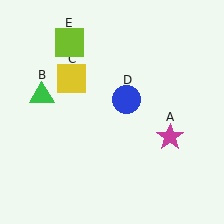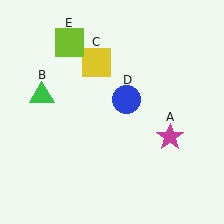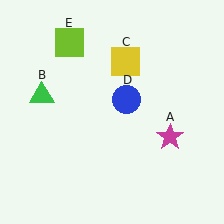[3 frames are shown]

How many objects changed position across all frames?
1 object changed position: yellow square (object C).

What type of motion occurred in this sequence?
The yellow square (object C) rotated clockwise around the center of the scene.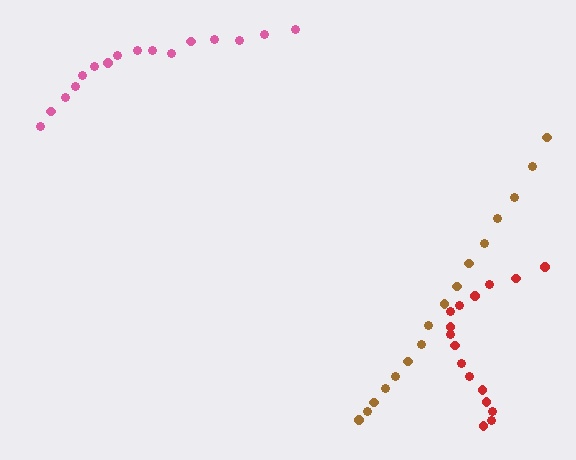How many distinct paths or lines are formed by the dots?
There are 3 distinct paths.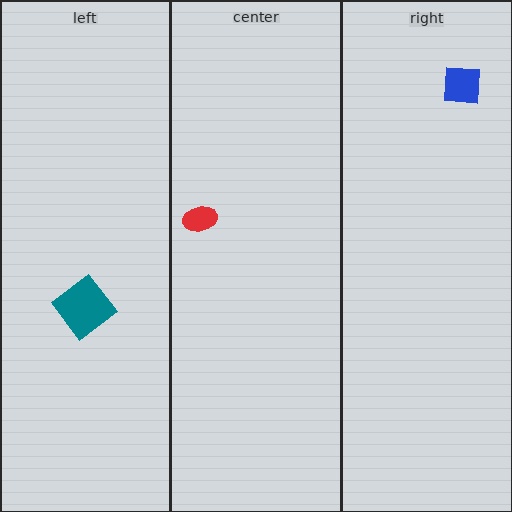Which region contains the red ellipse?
The center region.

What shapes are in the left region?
The teal diamond.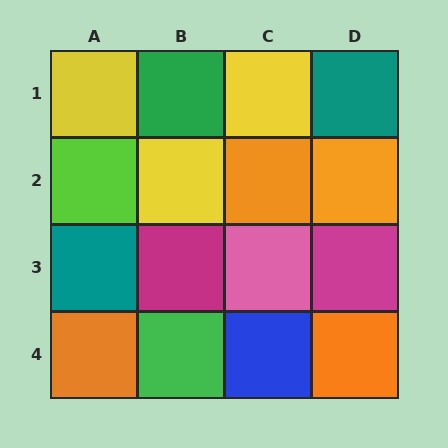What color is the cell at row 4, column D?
Orange.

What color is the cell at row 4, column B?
Green.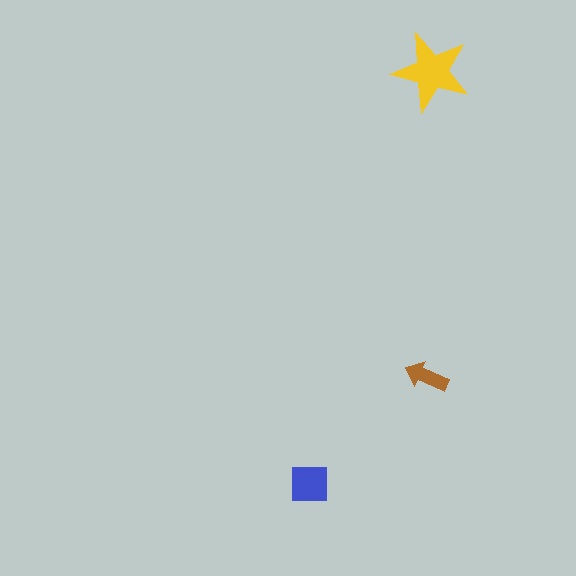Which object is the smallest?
The brown arrow.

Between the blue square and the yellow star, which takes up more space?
The yellow star.